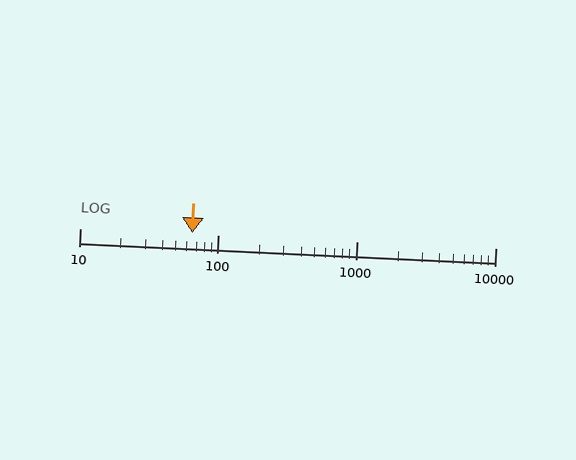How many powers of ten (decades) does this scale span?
The scale spans 3 decades, from 10 to 10000.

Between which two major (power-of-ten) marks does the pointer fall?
The pointer is between 10 and 100.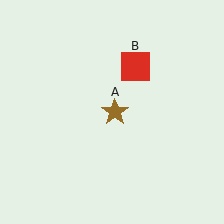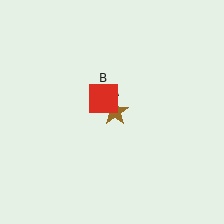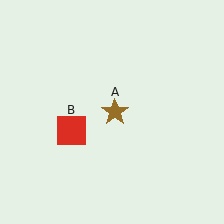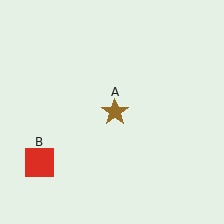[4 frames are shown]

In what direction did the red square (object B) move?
The red square (object B) moved down and to the left.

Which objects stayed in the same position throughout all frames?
Brown star (object A) remained stationary.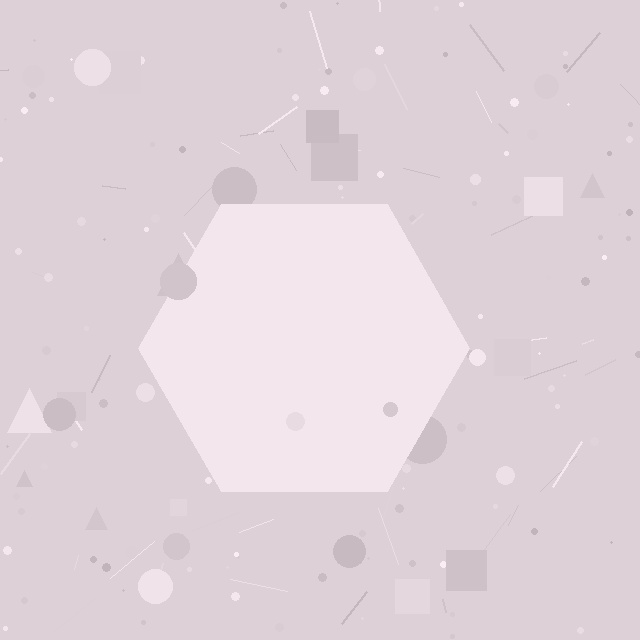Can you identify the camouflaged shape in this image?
The camouflaged shape is a hexagon.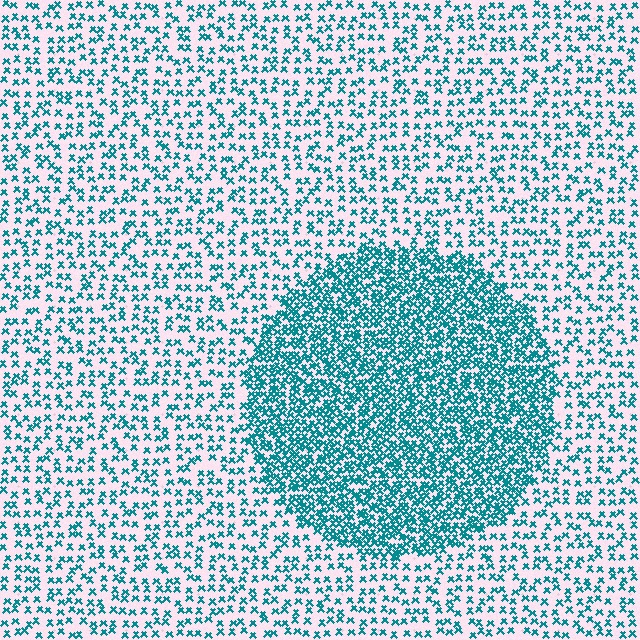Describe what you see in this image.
The image contains small teal elements arranged at two different densities. A circle-shaped region is visible where the elements are more densely packed than the surrounding area.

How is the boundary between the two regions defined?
The boundary is defined by a change in element density (approximately 2.5x ratio). All elements are the same color, size, and shape.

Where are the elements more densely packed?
The elements are more densely packed inside the circle boundary.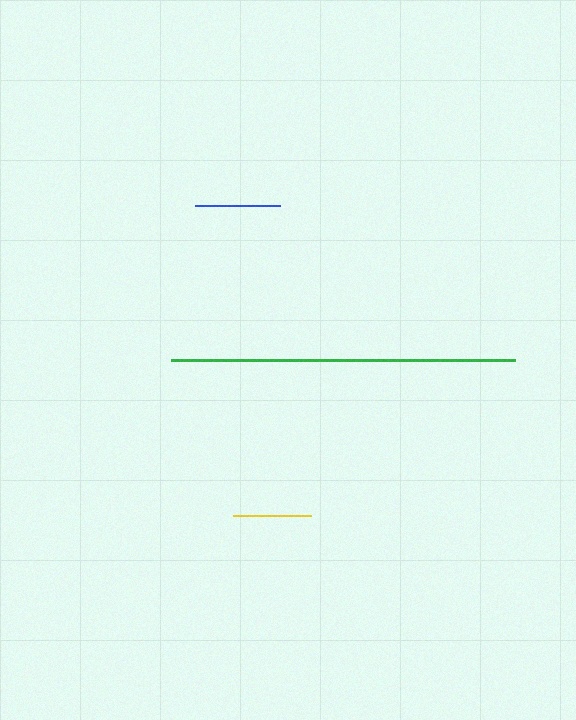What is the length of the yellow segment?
The yellow segment is approximately 79 pixels long.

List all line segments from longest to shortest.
From longest to shortest: green, blue, yellow.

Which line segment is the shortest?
The yellow line is the shortest at approximately 79 pixels.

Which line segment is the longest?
The green line is the longest at approximately 345 pixels.